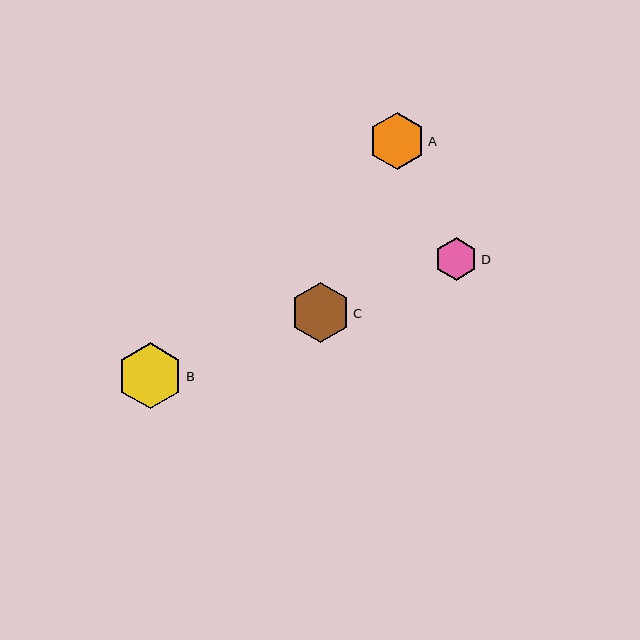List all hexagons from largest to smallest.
From largest to smallest: B, C, A, D.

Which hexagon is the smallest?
Hexagon D is the smallest with a size of approximately 43 pixels.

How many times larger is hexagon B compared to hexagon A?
Hexagon B is approximately 1.2 times the size of hexagon A.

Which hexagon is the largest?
Hexagon B is the largest with a size of approximately 66 pixels.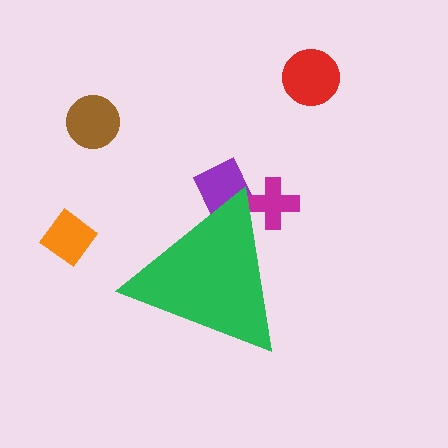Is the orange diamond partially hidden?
No, the orange diamond is fully visible.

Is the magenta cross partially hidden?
Yes, the magenta cross is partially hidden behind the green triangle.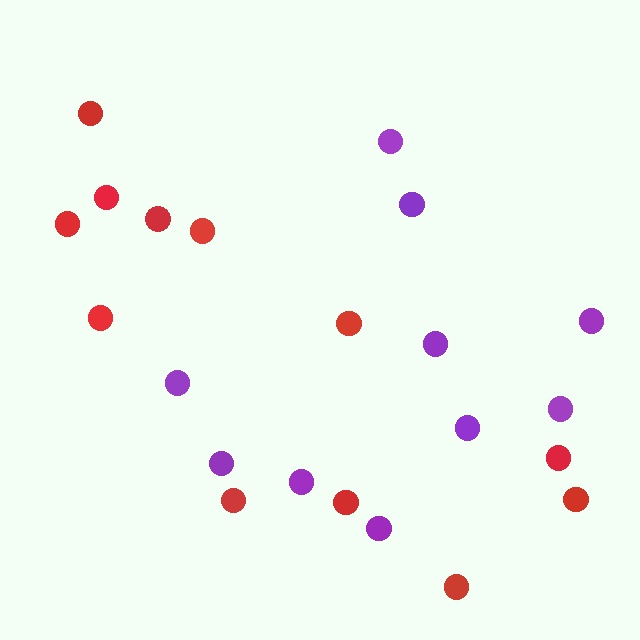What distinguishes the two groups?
There are 2 groups: one group of red circles (12) and one group of purple circles (10).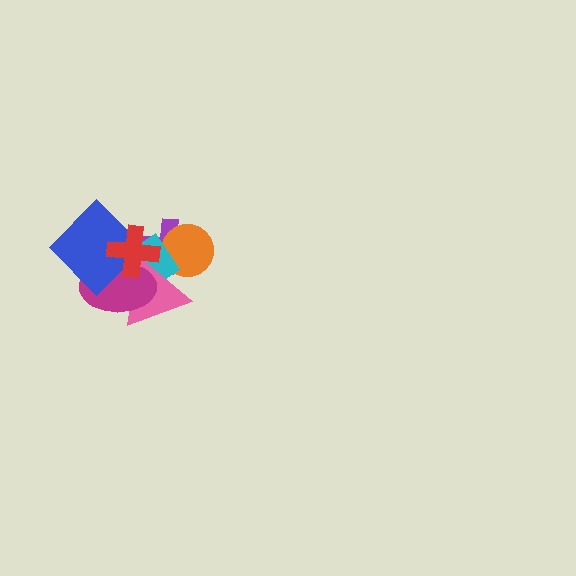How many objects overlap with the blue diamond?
4 objects overlap with the blue diamond.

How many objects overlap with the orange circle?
3 objects overlap with the orange circle.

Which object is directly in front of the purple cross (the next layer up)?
The orange circle is directly in front of the purple cross.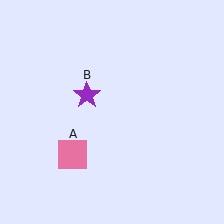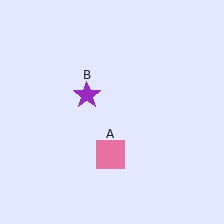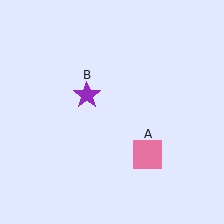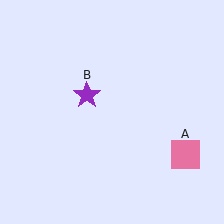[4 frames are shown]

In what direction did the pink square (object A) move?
The pink square (object A) moved right.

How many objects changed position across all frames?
1 object changed position: pink square (object A).